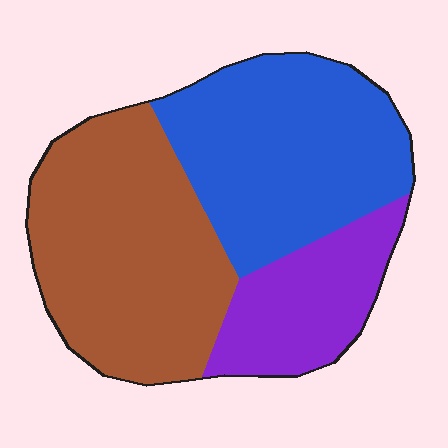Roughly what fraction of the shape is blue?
Blue covers about 40% of the shape.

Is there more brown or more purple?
Brown.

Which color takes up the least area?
Purple, at roughly 20%.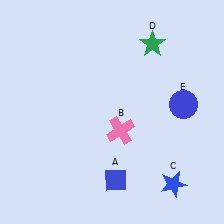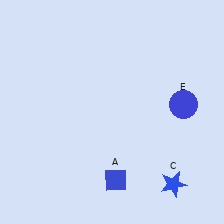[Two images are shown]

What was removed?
The pink cross (B), the green star (D) were removed in Image 2.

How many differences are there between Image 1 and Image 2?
There are 2 differences between the two images.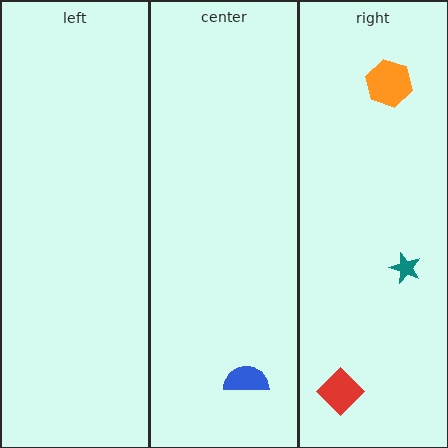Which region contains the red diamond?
The right region.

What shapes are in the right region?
The orange hexagon, the teal star, the red diamond.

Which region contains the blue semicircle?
The center region.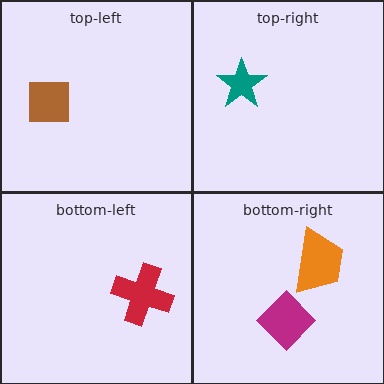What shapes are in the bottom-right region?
The orange trapezoid, the magenta diamond.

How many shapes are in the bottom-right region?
2.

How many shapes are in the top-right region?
1.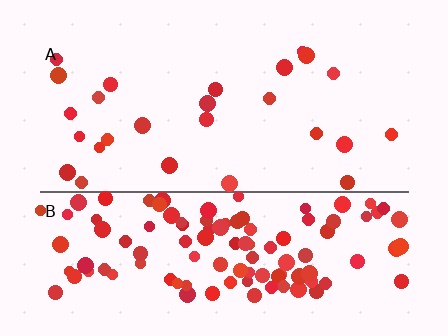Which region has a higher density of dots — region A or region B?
B (the bottom).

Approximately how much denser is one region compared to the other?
Approximately 4.8× — region B over region A.